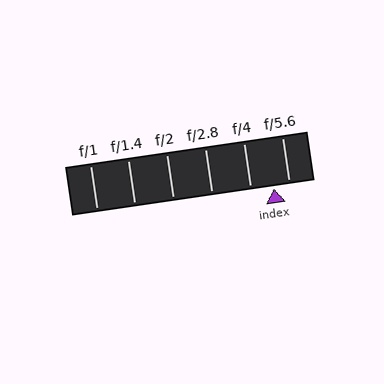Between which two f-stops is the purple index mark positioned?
The index mark is between f/4 and f/5.6.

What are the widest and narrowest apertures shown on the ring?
The widest aperture shown is f/1 and the narrowest is f/5.6.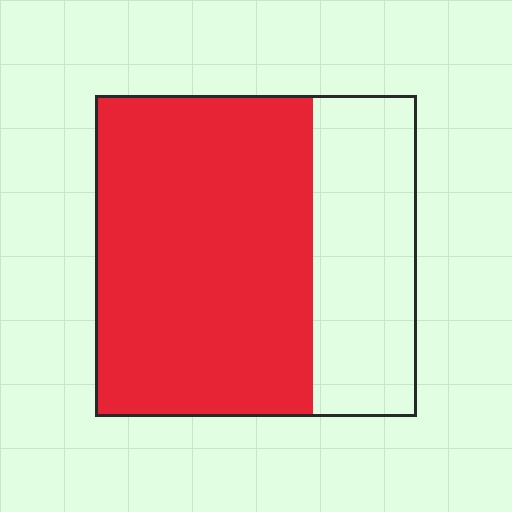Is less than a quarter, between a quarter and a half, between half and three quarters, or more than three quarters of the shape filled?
Between half and three quarters.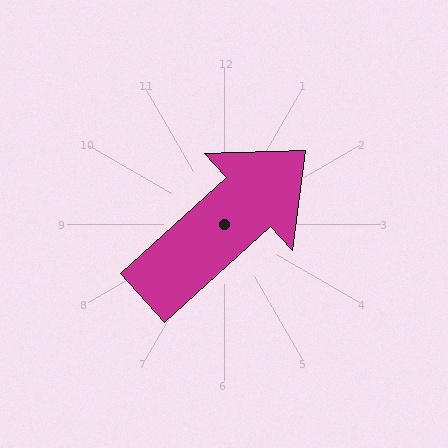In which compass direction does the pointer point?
Northeast.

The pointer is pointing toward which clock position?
Roughly 2 o'clock.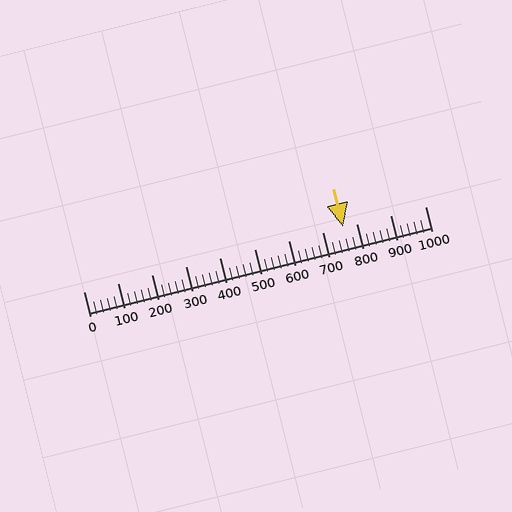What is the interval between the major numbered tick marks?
The major tick marks are spaced 100 units apart.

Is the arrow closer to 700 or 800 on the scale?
The arrow is closer to 800.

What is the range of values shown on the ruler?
The ruler shows values from 0 to 1000.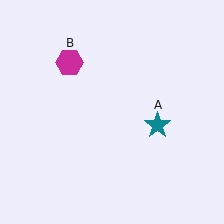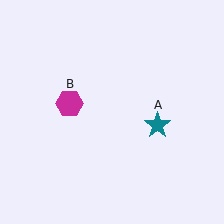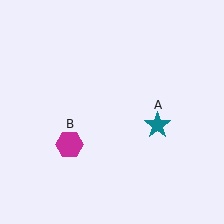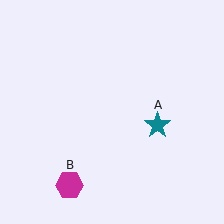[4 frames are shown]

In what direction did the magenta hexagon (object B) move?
The magenta hexagon (object B) moved down.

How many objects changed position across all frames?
1 object changed position: magenta hexagon (object B).